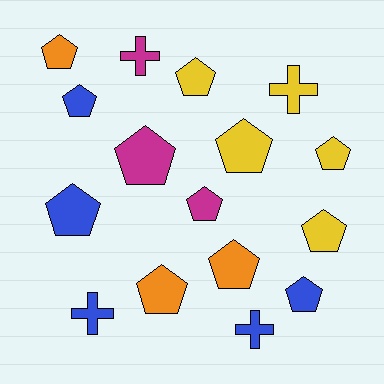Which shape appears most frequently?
Pentagon, with 12 objects.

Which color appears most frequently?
Yellow, with 5 objects.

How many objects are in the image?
There are 16 objects.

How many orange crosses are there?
There are no orange crosses.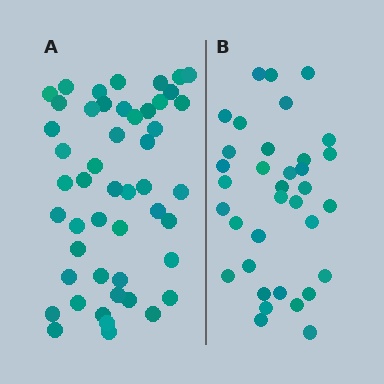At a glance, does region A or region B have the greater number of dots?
Region A (the left region) has more dots.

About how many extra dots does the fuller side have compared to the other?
Region A has approximately 15 more dots than region B.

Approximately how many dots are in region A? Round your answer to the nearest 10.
About 50 dots. (The exact count is 49, which rounds to 50.)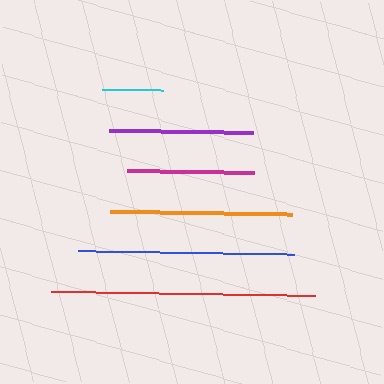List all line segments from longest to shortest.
From longest to shortest: red, blue, orange, purple, magenta, cyan.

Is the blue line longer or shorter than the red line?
The red line is longer than the blue line.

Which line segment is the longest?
The red line is the longest at approximately 263 pixels.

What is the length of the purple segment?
The purple segment is approximately 145 pixels long.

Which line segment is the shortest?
The cyan line is the shortest at approximately 61 pixels.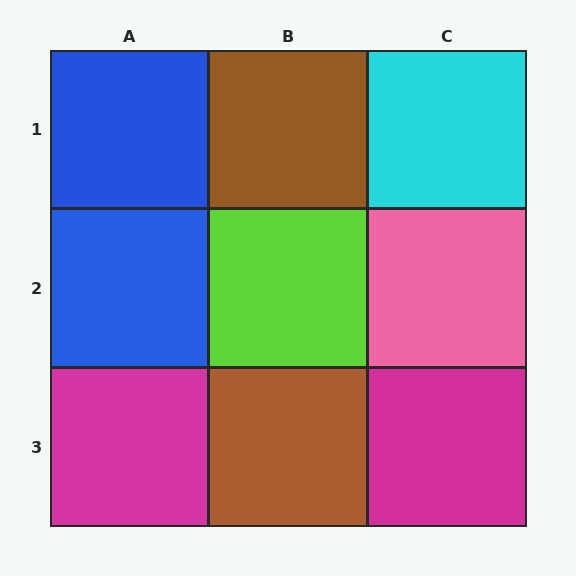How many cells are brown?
2 cells are brown.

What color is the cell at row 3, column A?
Magenta.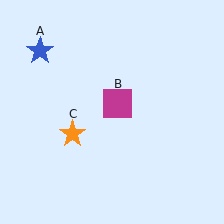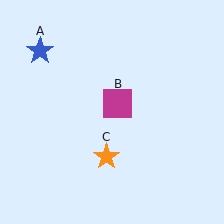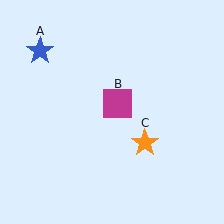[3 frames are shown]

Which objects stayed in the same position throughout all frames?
Blue star (object A) and magenta square (object B) remained stationary.